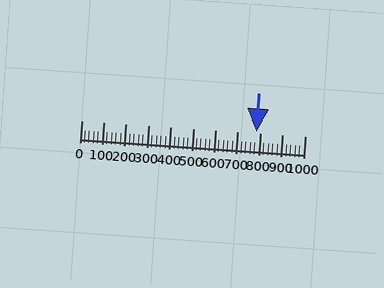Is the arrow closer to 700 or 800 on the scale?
The arrow is closer to 800.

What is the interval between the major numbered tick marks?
The major tick marks are spaced 100 units apart.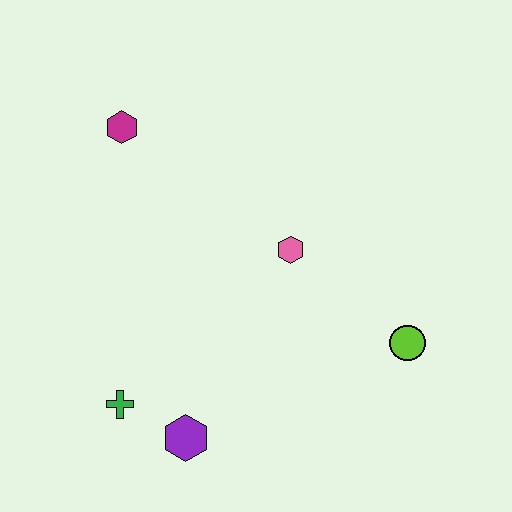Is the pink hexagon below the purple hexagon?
No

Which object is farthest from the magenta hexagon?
The lime circle is farthest from the magenta hexagon.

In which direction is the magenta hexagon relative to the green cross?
The magenta hexagon is above the green cross.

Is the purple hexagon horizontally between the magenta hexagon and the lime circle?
Yes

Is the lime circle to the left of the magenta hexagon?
No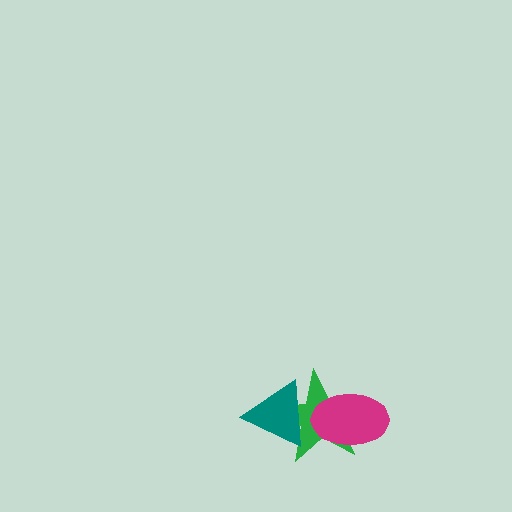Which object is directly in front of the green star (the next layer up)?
The teal triangle is directly in front of the green star.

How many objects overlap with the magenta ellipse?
1 object overlaps with the magenta ellipse.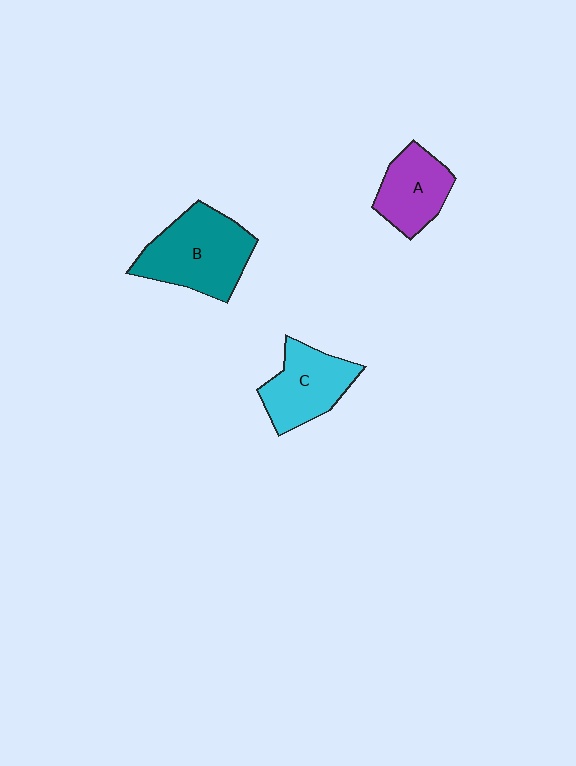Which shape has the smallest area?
Shape A (purple).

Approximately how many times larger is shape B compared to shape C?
Approximately 1.3 times.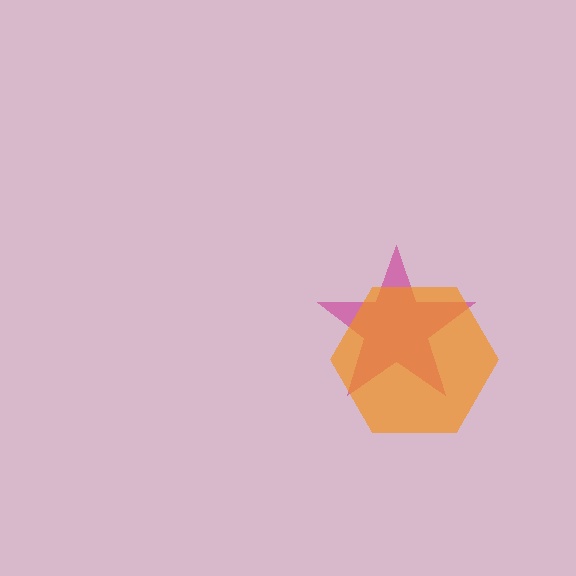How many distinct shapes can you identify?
There are 2 distinct shapes: a magenta star, an orange hexagon.